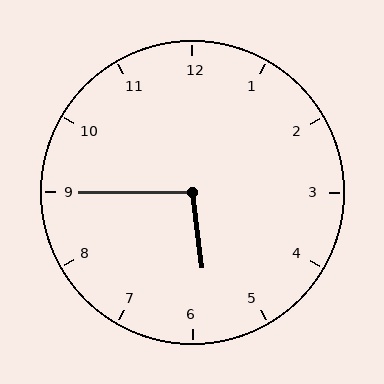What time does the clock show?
5:45.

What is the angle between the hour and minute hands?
Approximately 98 degrees.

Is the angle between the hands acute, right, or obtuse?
It is obtuse.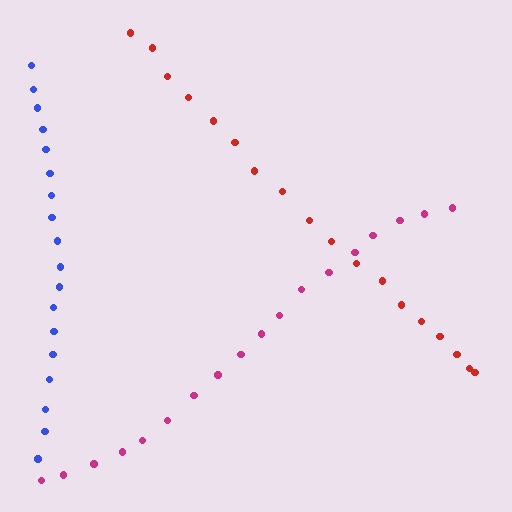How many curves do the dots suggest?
There are 3 distinct paths.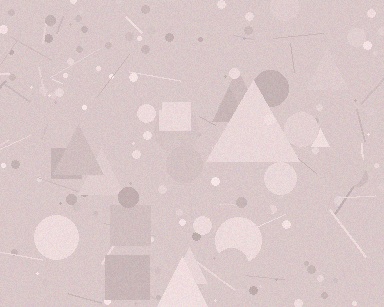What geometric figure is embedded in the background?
A triangle is embedded in the background.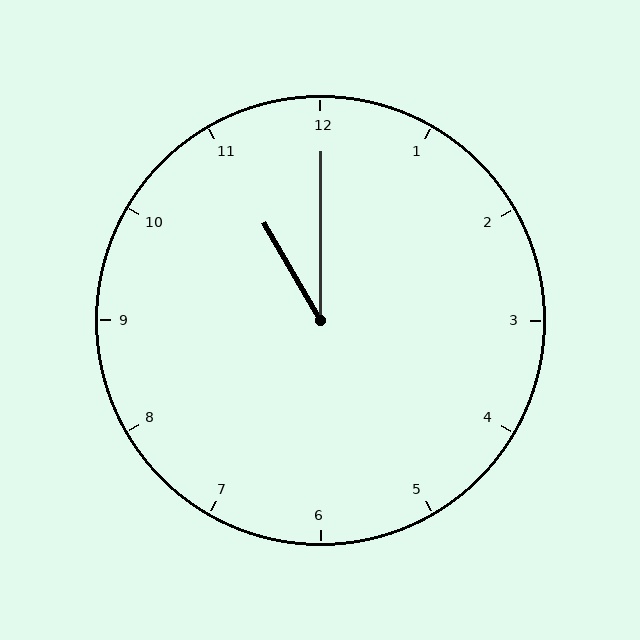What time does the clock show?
11:00.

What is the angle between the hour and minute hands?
Approximately 30 degrees.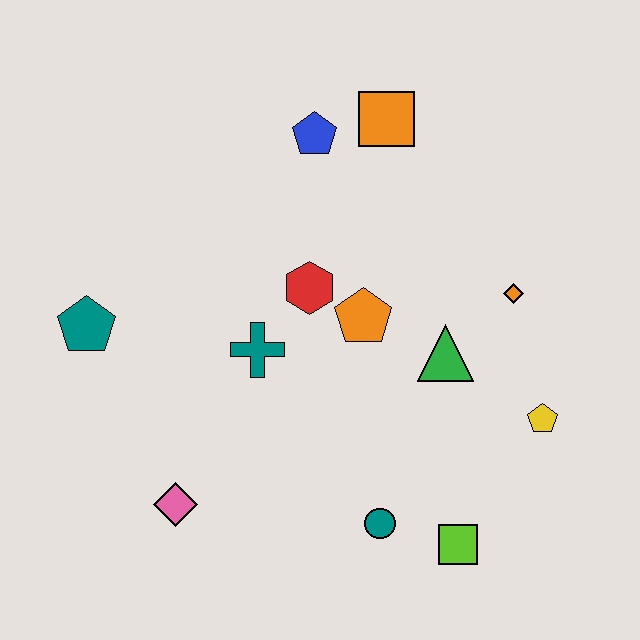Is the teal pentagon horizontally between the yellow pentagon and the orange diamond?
No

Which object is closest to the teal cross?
The red hexagon is closest to the teal cross.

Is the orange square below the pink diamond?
No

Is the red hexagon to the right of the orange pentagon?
No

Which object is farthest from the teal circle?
The orange square is farthest from the teal circle.